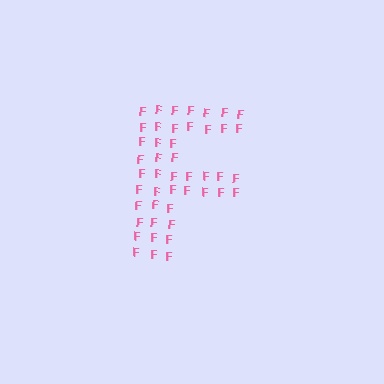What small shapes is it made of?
It is made of small letter F's.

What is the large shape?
The large shape is the letter F.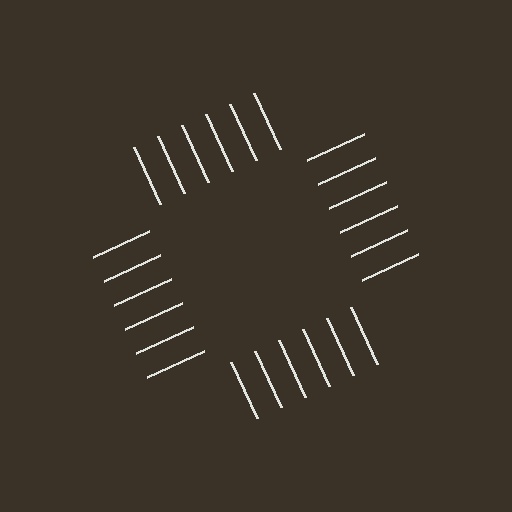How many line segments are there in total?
24 — 6 along each of the 4 edges.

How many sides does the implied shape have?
4 sides — the line-ends trace a square.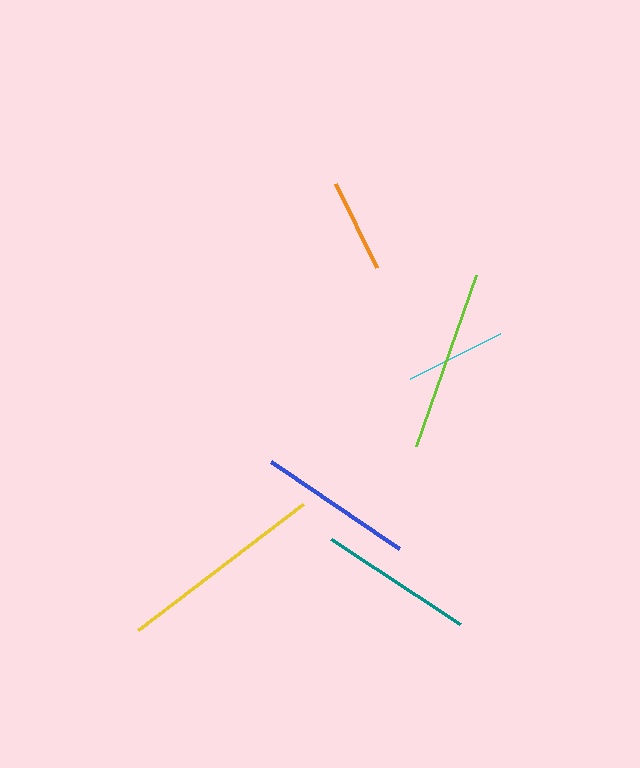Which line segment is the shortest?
The orange line is the shortest at approximately 93 pixels.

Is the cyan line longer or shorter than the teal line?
The teal line is longer than the cyan line.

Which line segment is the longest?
The yellow line is the longest at approximately 208 pixels.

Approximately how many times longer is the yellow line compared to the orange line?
The yellow line is approximately 2.2 times the length of the orange line.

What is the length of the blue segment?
The blue segment is approximately 154 pixels long.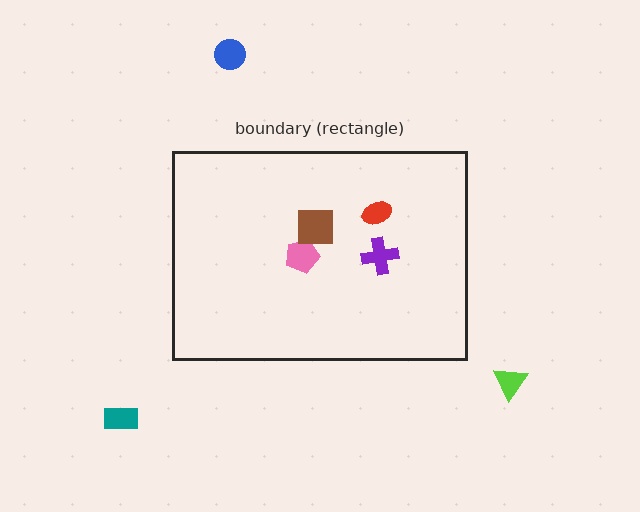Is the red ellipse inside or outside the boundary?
Inside.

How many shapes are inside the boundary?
4 inside, 3 outside.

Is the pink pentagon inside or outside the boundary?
Inside.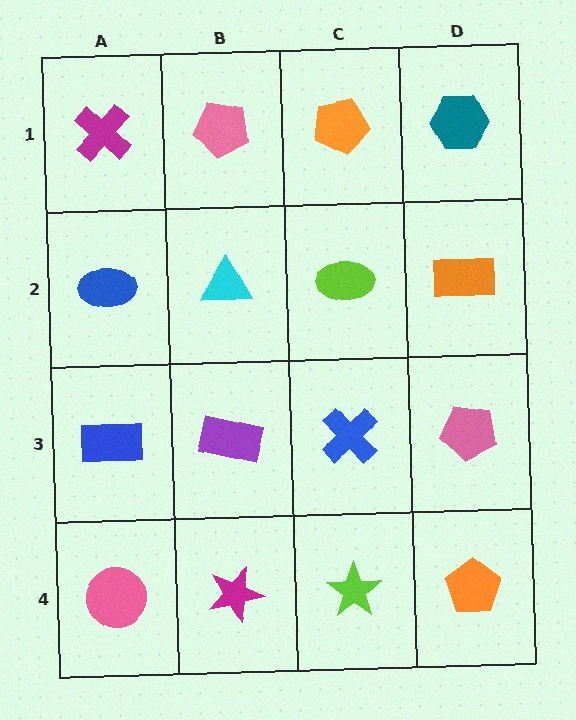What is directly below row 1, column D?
An orange rectangle.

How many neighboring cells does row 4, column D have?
2.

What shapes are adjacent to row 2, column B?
A pink pentagon (row 1, column B), a purple rectangle (row 3, column B), a blue ellipse (row 2, column A), a lime ellipse (row 2, column C).